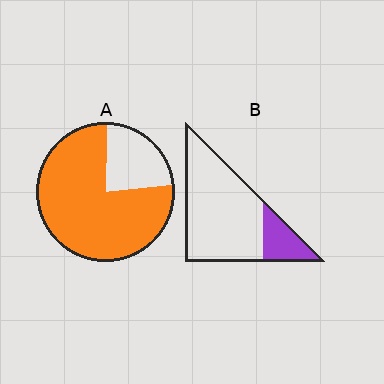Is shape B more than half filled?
No.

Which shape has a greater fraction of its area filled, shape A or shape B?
Shape A.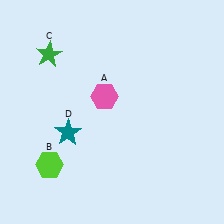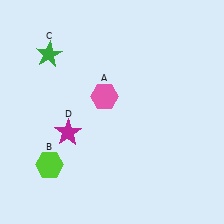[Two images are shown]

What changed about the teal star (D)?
In Image 1, D is teal. In Image 2, it changed to magenta.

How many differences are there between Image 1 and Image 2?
There is 1 difference between the two images.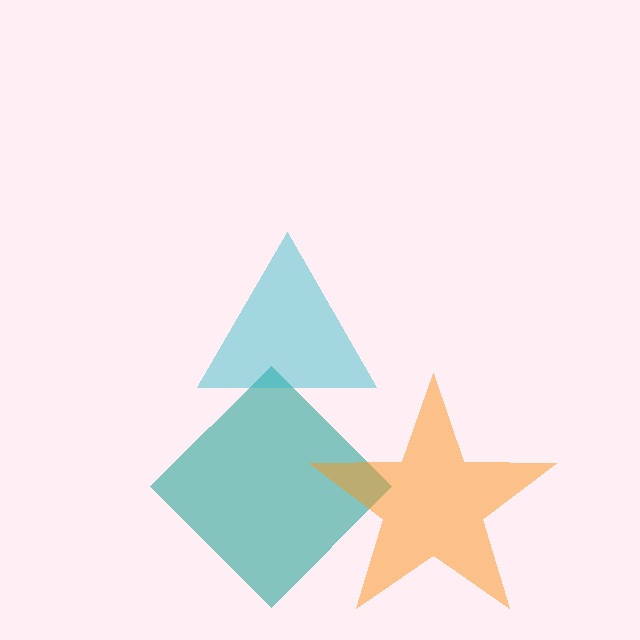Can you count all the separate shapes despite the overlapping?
Yes, there are 3 separate shapes.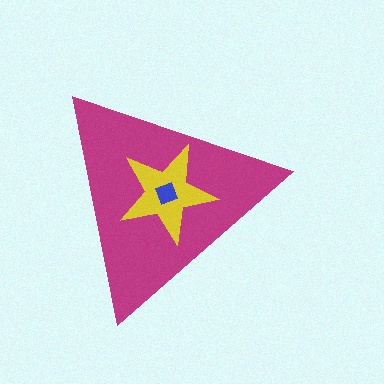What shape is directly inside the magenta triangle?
The yellow star.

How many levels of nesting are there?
3.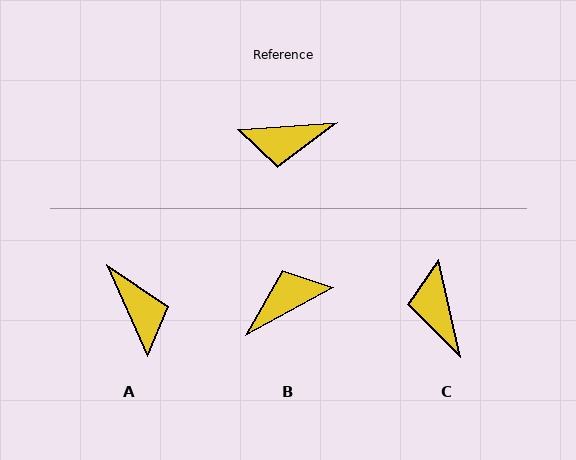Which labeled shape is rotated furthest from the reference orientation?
B, about 156 degrees away.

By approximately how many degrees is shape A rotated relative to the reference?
Approximately 110 degrees counter-clockwise.